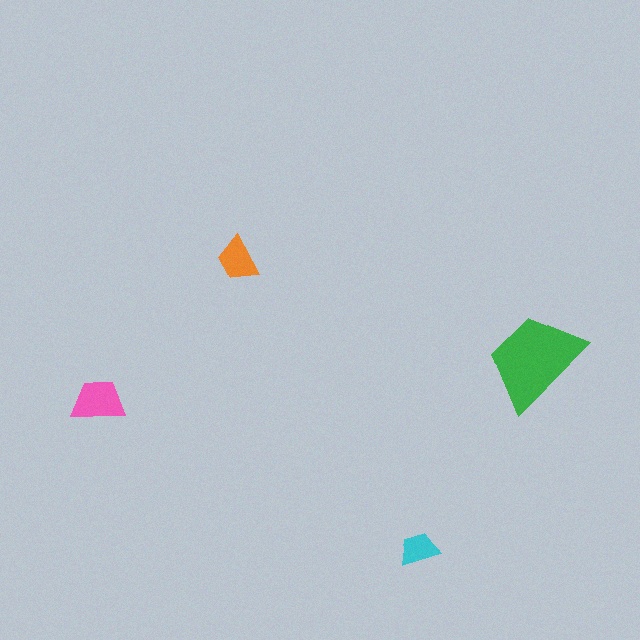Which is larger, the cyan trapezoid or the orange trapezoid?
The orange one.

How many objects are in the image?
There are 4 objects in the image.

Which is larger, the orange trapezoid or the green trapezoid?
The green one.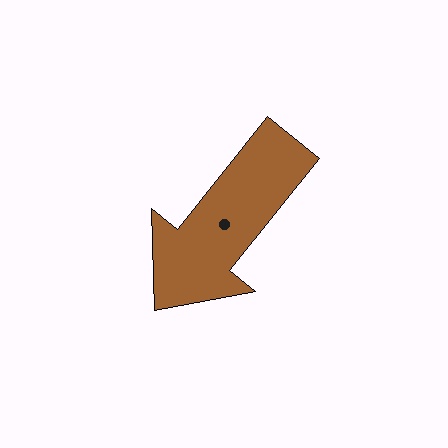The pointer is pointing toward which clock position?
Roughly 7 o'clock.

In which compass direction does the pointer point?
Southwest.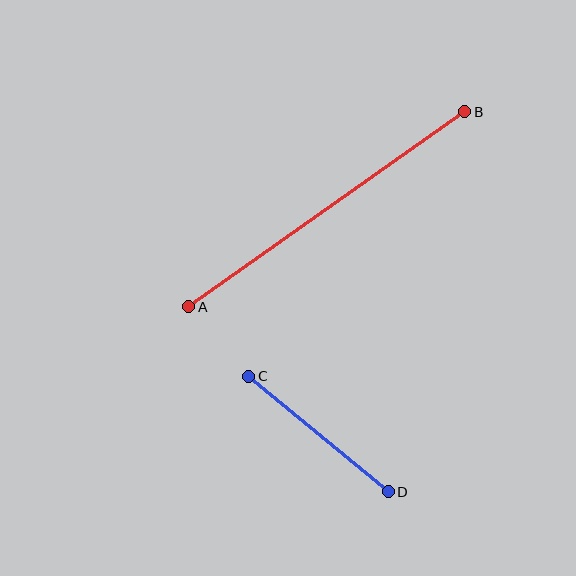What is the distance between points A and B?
The distance is approximately 338 pixels.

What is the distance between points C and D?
The distance is approximately 181 pixels.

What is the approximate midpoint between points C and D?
The midpoint is at approximately (319, 434) pixels.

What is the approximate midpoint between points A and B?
The midpoint is at approximately (327, 209) pixels.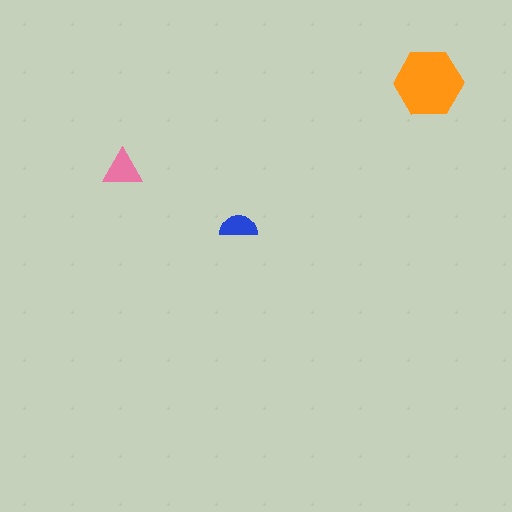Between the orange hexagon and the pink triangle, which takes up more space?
The orange hexagon.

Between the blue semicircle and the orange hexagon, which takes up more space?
The orange hexagon.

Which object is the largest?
The orange hexagon.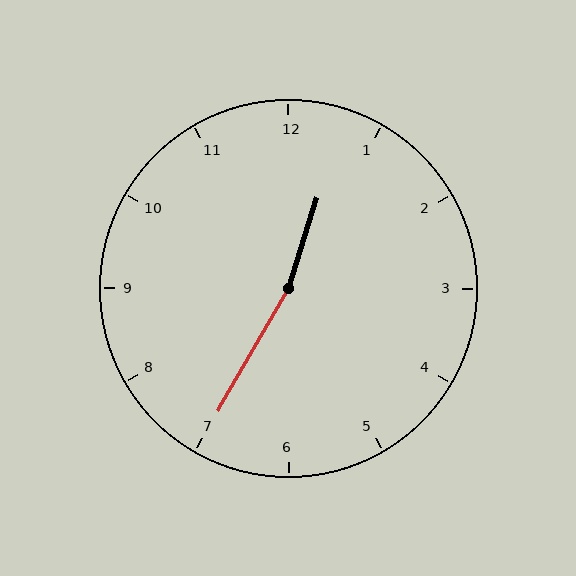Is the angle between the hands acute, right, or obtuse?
It is obtuse.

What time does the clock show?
12:35.